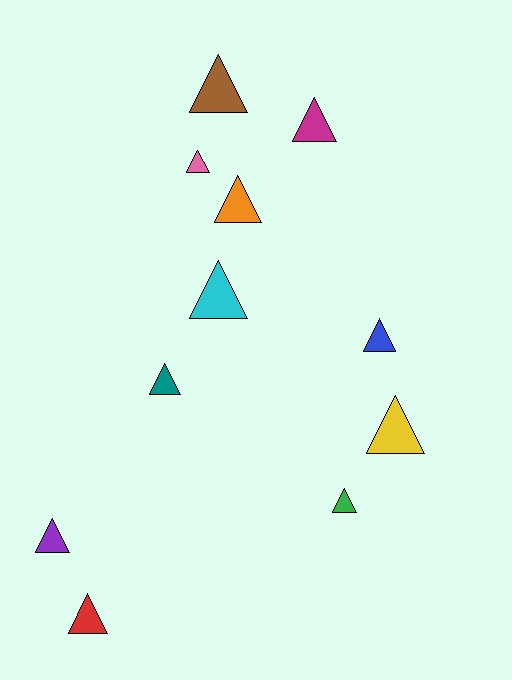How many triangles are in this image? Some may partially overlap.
There are 11 triangles.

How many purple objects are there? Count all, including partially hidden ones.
There is 1 purple object.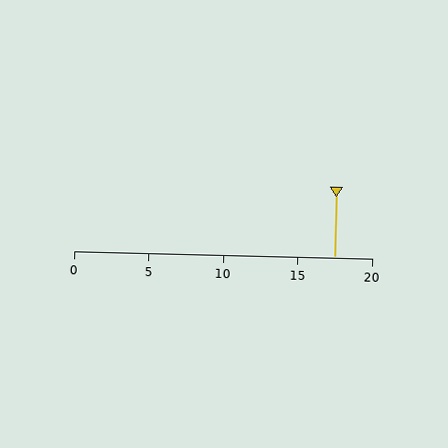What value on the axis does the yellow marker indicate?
The marker indicates approximately 17.5.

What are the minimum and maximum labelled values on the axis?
The axis runs from 0 to 20.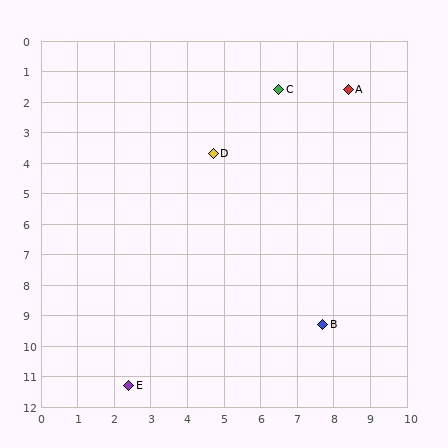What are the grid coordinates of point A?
Point A is at approximately (8.4, 1.6).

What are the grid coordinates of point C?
Point C is at approximately (6.5, 1.6).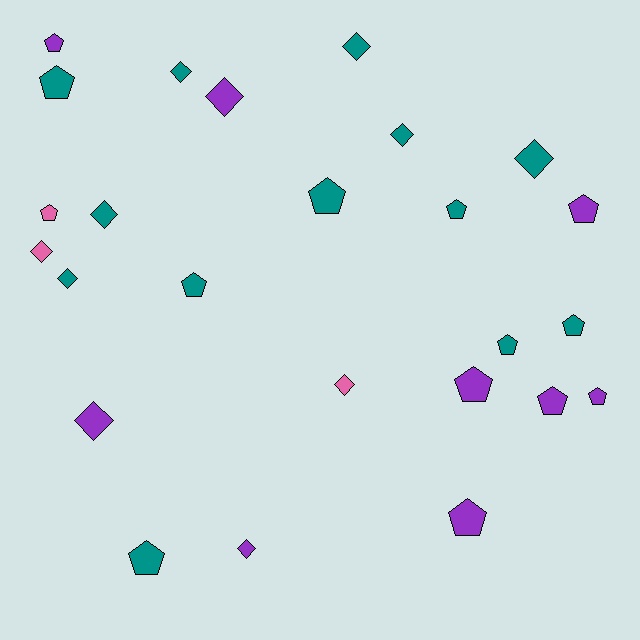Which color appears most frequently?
Teal, with 13 objects.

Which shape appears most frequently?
Pentagon, with 14 objects.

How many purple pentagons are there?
There are 6 purple pentagons.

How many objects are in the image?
There are 25 objects.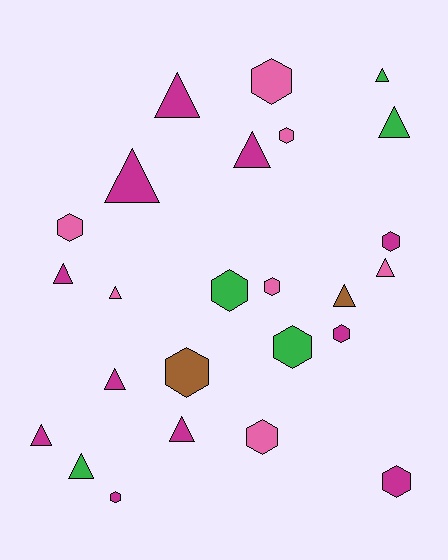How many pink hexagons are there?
There are 5 pink hexagons.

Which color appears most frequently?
Magenta, with 11 objects.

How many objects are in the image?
There are 25 objects.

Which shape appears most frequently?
Triangle, with 13 objects.